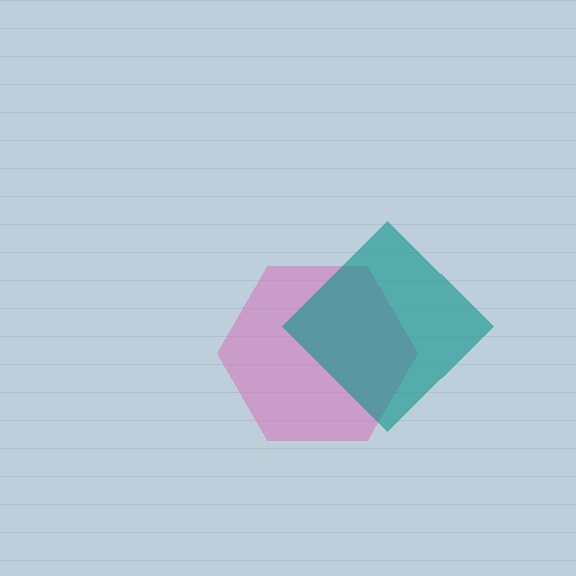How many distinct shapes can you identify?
There are 2 distinct shapes: a pink hexagon, a teal diamond.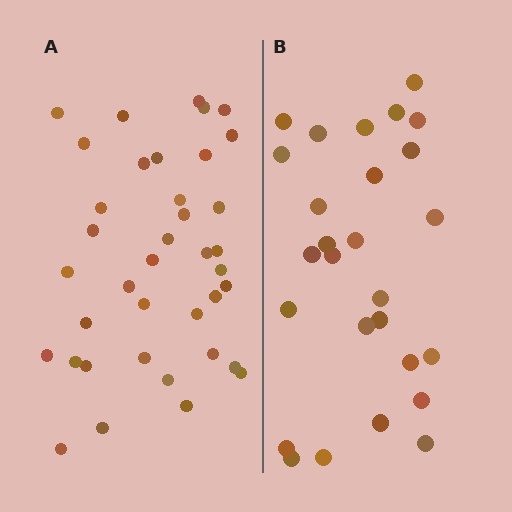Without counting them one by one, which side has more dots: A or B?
Region A (the left region) has more dots.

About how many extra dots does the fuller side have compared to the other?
Region A has roughly 12 or so more dots than region B.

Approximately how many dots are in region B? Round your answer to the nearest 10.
About 30 dots. (The exact count is 27, which rounds to 30.)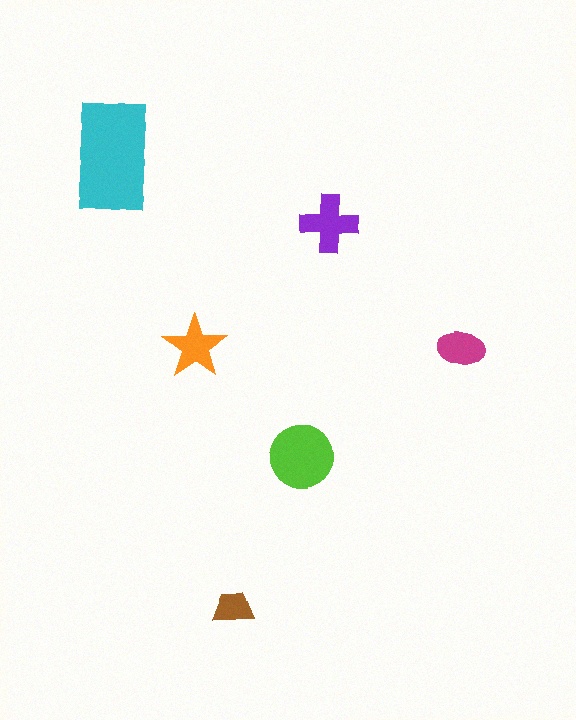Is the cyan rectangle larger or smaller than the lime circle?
Larger.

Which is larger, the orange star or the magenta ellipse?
The orange star.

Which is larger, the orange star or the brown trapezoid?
The orange star.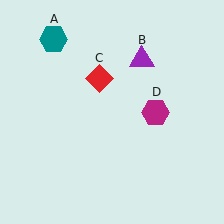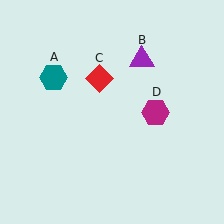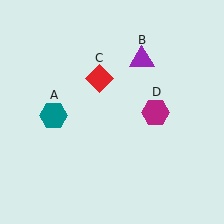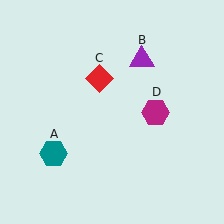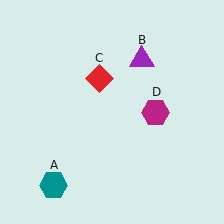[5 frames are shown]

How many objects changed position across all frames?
1 object changed position: teal hexagon (object A).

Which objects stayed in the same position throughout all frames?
Purple triangle (object B) and red diamond (object C) and magenta hexagon (object D) remained stationary.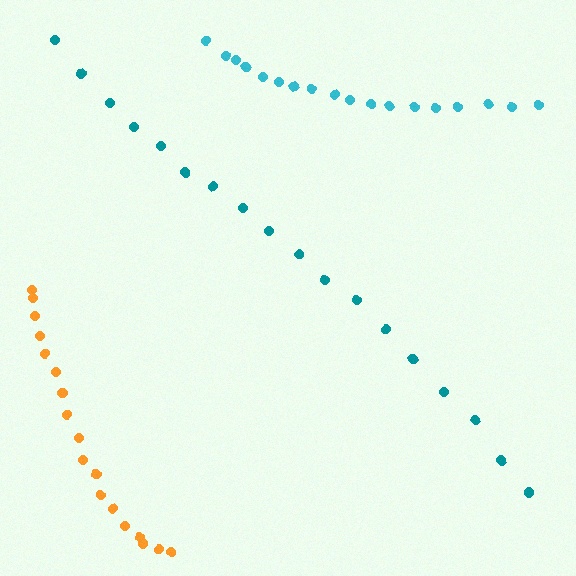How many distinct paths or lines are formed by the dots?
There are 3 distinct paths.